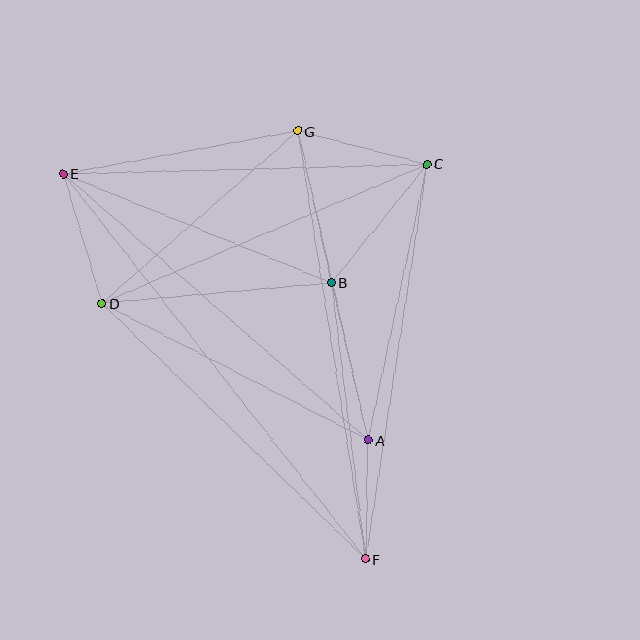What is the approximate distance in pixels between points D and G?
The distance between D and G is approximately 261 pixels.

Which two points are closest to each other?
Points A and F are closest to each other.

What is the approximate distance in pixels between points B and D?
The distance between B and D is approximately 230 pixels.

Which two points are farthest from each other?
Points E and F are farthest from each other.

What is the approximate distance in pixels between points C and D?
The distance between C and D is approximately 353 pixels.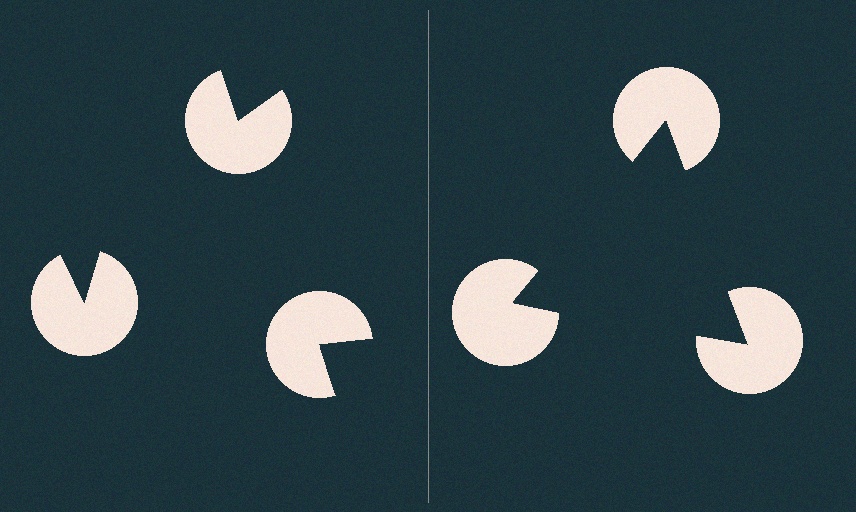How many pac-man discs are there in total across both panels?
6 — 3 on each side.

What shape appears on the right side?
An illusory triangle.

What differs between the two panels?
The pac-man discs are positioned identically on both sides; only the wedge orientations differ. On the right they align to a triangle; on the left they are misaligned.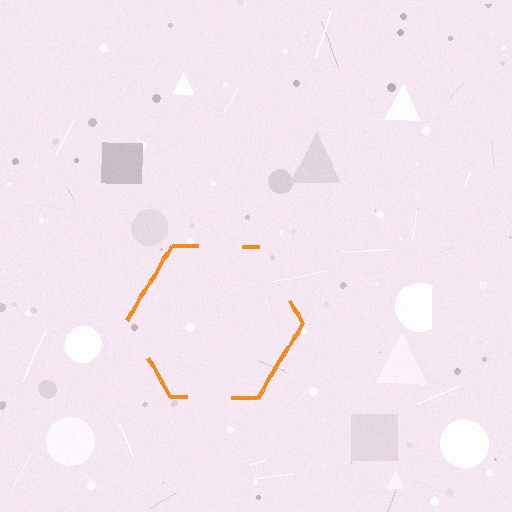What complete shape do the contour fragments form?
The contour fragments form a hexagon.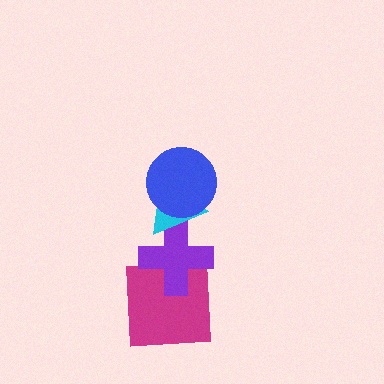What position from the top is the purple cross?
The purple cross is 3rd from the top.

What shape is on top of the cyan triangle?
The blue circle is on top of the cyan triangle.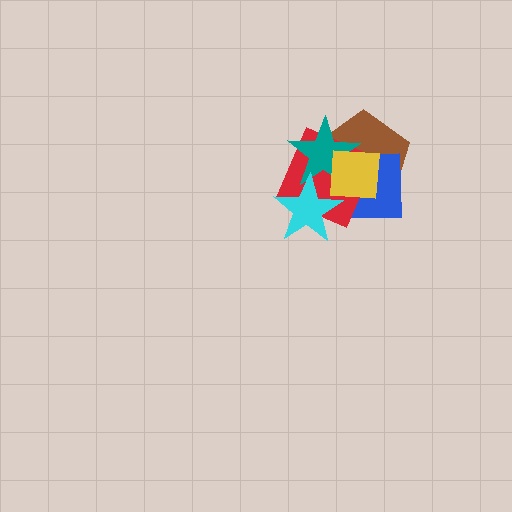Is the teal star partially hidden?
Yes, it is partially covered by another shape.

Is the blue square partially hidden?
Yes, it is partially covered by another shape.